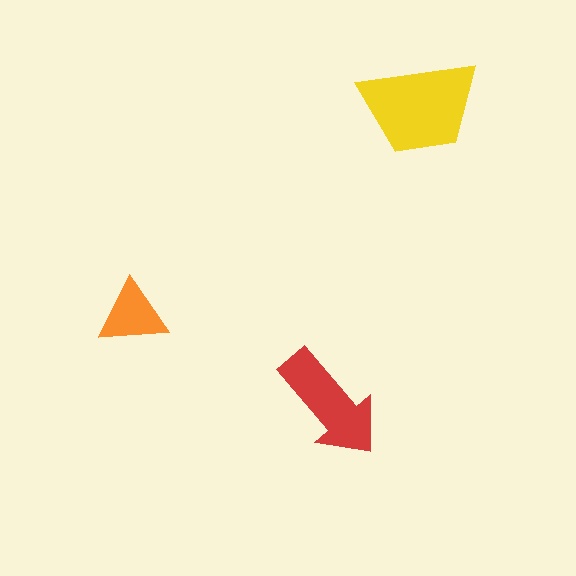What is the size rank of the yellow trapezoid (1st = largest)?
1st.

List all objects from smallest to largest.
The orange triangle, the red arrow, the yellow trapezoid.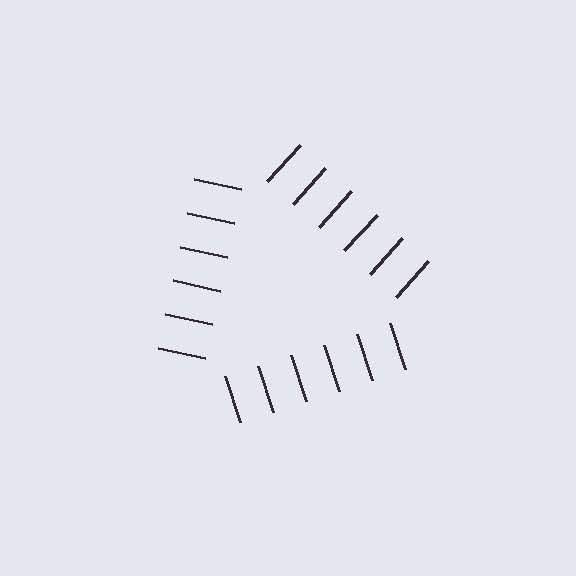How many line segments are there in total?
18 — 6 along each of the 3 edges.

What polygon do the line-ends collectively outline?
An illusory triangle — the line segments terminate on its edges but no continuous stroke is drawn.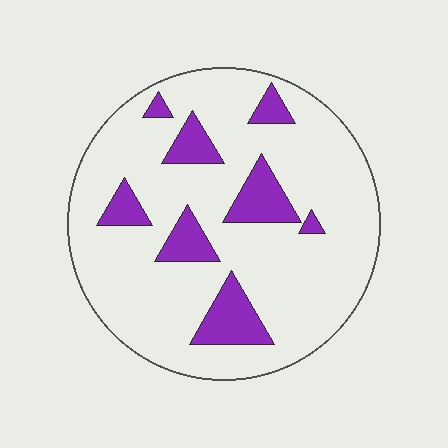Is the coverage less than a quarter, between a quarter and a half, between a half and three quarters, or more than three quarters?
Less than a quarter.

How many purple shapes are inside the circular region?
8.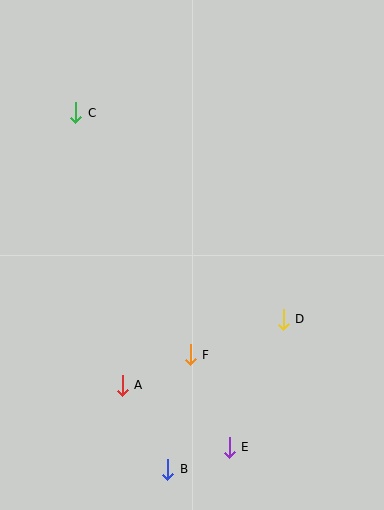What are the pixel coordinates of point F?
Point F is at (190, 355).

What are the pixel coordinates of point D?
Point D is at (283, 319).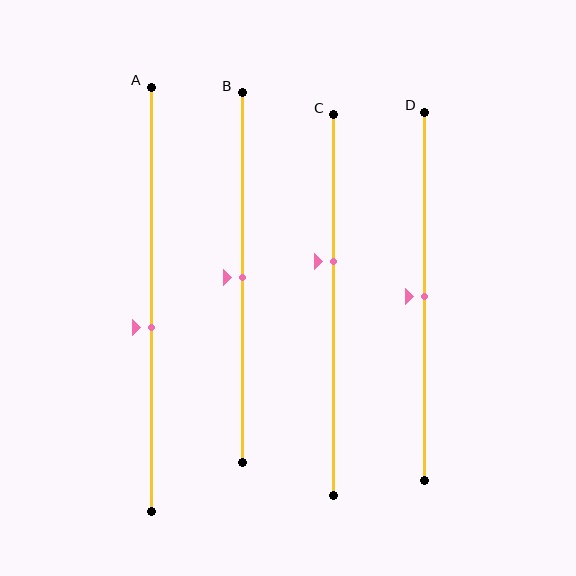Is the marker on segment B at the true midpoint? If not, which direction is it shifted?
Yes, the marker on segment B is at the true midpoint.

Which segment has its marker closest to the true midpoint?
Segment B has its marker closest to the true midpoint.